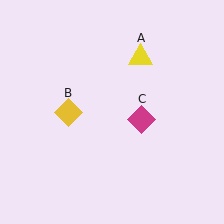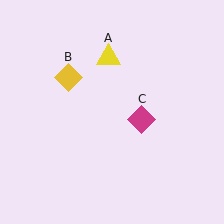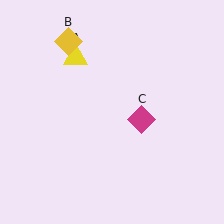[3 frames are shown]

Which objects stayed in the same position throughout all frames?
Magenta diamond (object C) remained stationary.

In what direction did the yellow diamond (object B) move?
The yellow diamond (object B) moved up.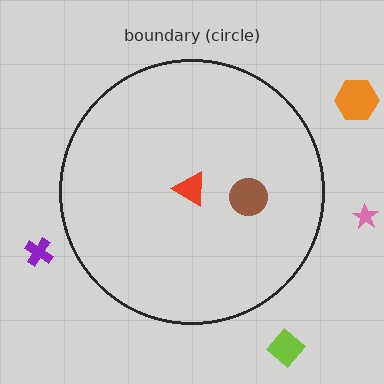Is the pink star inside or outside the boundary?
Outside.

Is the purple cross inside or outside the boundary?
Outside.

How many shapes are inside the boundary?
2 inside, 4 outside.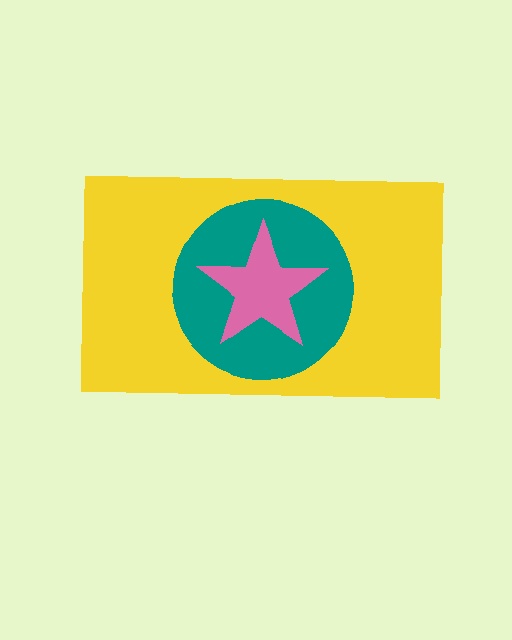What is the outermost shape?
The yellow rectangle.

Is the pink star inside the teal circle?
Yes.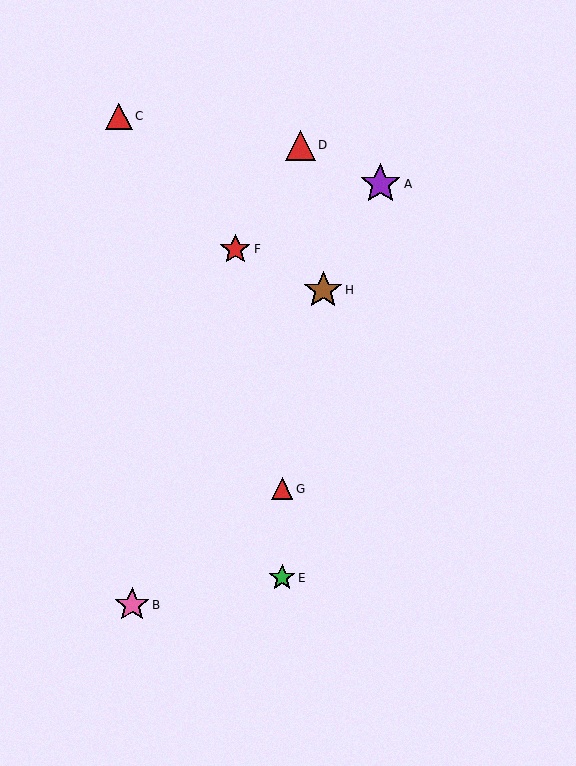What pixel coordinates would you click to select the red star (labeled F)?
Click at (235, 249) to select the red star F.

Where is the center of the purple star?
The center of the purple star is at (380, 184).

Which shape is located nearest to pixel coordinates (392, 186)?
The purple star (labeled A) at (380, 184) is nearest to that location.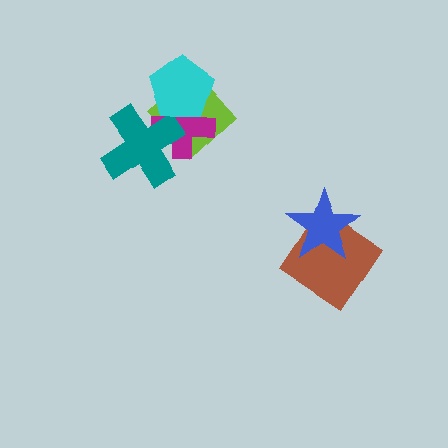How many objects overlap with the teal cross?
2 objects overlap with the teal cross.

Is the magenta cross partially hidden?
Yes, it is partially covered by another shape.